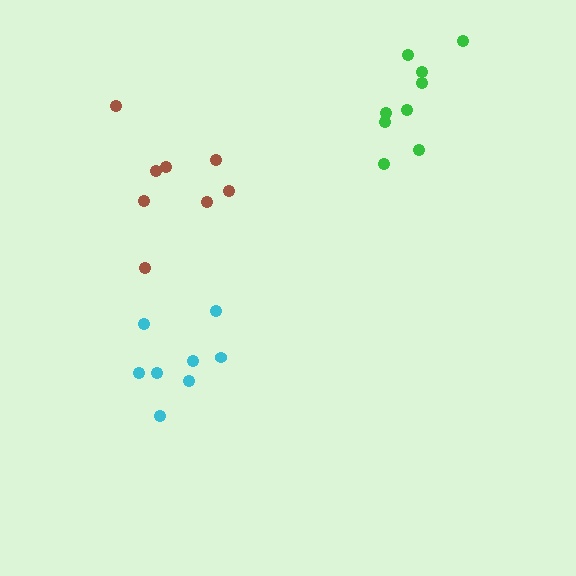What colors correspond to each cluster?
The clusters are colored: cyan, brown, green.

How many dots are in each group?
Group 1: 8 dots, Group 2: 8 dots, Group 3: 9 dots (25 total).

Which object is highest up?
The green cluster is topmost.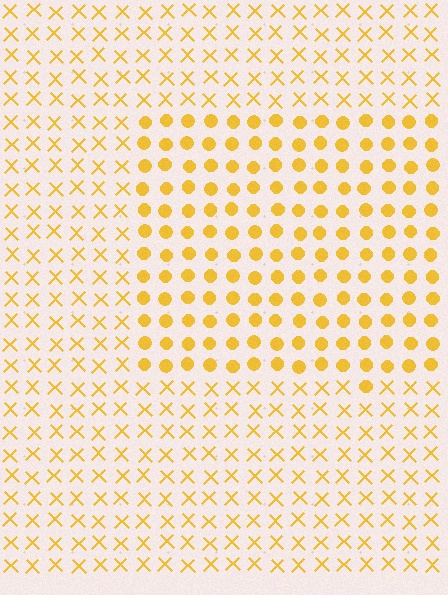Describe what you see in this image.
The image is filled with small yellow elements arranged in a uniform grid. A rectangle-shaped region contains circles, while the surrounding area contains X marks. The boundary is defined purely by the change in element shape.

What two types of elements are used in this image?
The image uses circles inside the rectangle region and X marks outside it.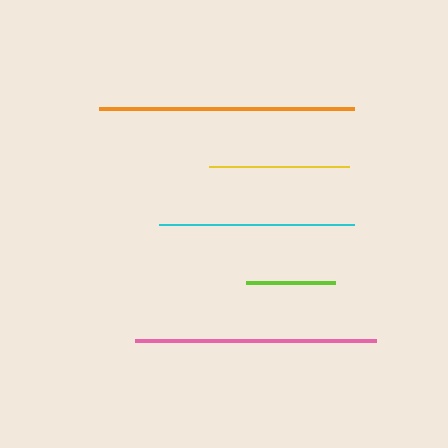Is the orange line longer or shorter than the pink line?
The orange line is longer than the pink line.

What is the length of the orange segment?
The orange segment is approximately 256 pixels long.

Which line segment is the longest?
The orange line is the longest at approximately 256 pixels.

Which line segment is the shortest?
The lime line is the shortest at approximately 89 pixels.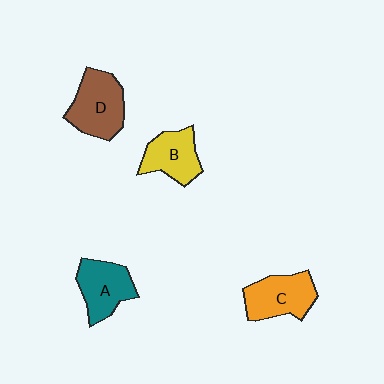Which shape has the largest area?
Shape D (brown).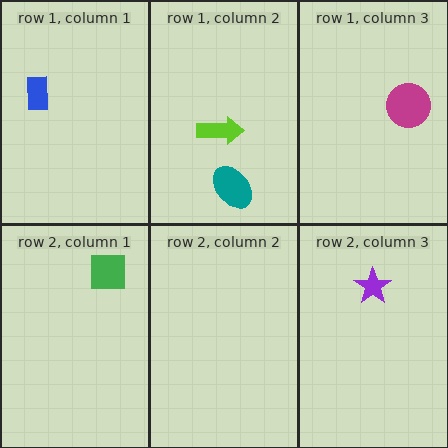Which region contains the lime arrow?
The row 1, column 2 region.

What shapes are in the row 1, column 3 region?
The magenta circle.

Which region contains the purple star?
The row 2, column 3 region.